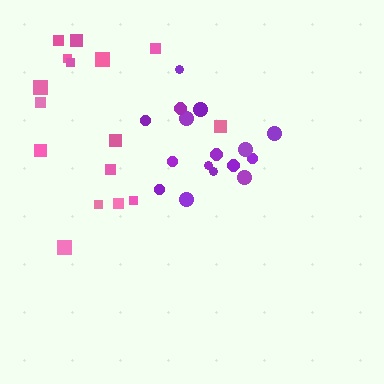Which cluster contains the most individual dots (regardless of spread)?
Purple (16).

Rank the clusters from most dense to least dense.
purple, pink.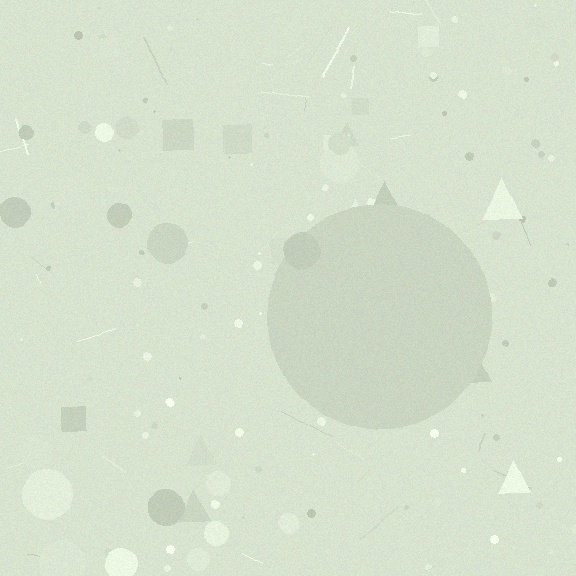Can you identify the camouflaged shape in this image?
The camouflaged shape is a circle.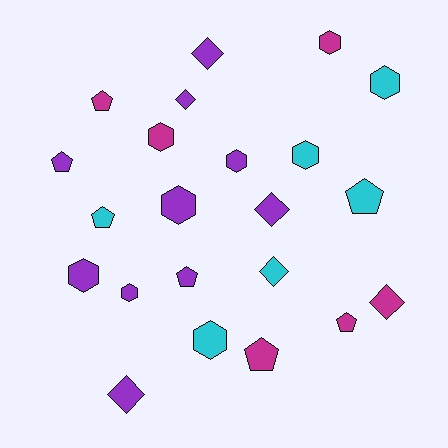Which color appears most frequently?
Purple, with 10 objects.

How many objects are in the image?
There are 22 objects.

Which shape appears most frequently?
Hexagon, with 9 objects.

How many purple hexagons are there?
There are 4 purple hexagons.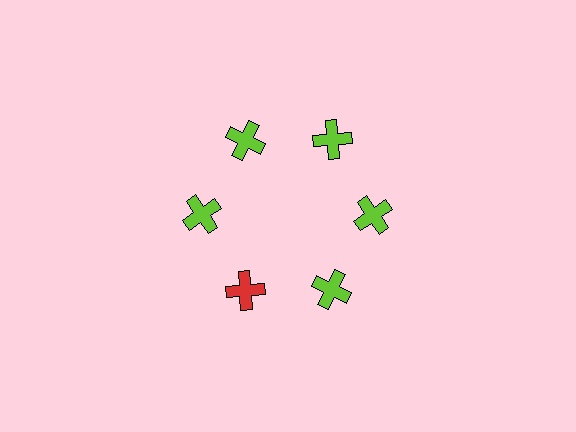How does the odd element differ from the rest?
It has a different color: red instead of lime.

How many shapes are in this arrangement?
There are 6 shapes arranged in a ring pattern.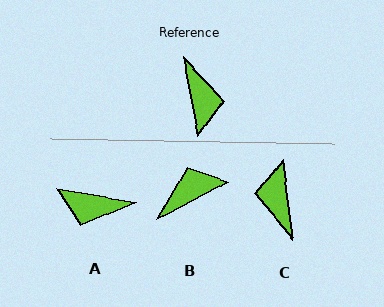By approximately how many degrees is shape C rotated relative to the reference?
Approximately 176 degrees counter-clockwise.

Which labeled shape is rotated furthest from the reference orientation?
C, about 176 degrees away.